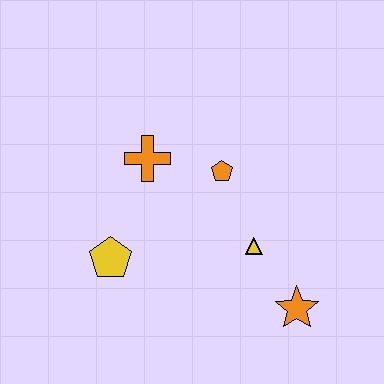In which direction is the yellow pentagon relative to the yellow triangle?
The yellow pentagon is to the left of the yellow triangle.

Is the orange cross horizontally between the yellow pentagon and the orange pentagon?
Yes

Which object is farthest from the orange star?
The orange cross is farthest from the orange star.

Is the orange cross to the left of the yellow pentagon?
No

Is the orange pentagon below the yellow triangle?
No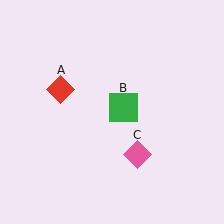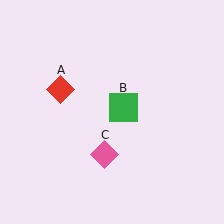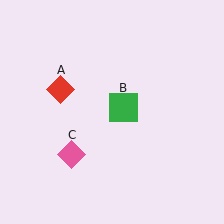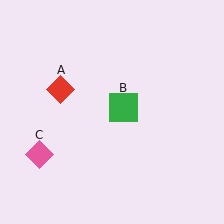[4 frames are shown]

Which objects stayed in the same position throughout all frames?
Red diamond (object A) and green square (object B) remained stationary.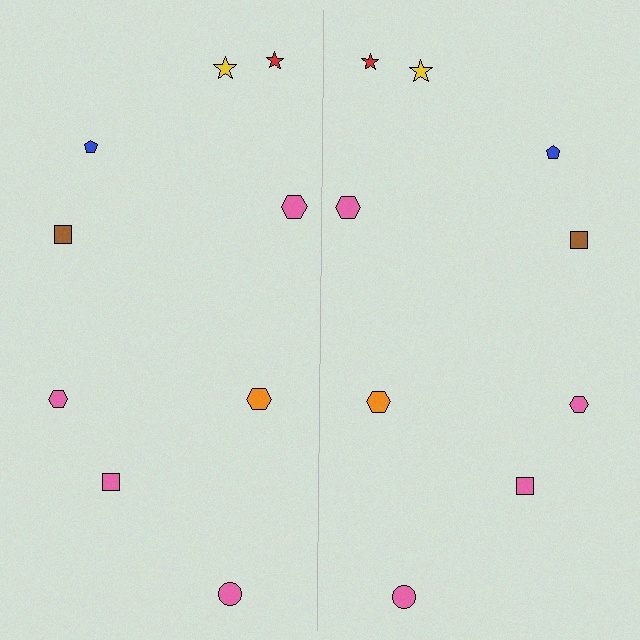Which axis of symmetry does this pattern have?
The pattern has a vertical axis of symmetry running through the center of the image.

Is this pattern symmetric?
Yes, this pattern has bilateral (reflection) symmetry.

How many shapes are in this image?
There are 18 shapes in this image.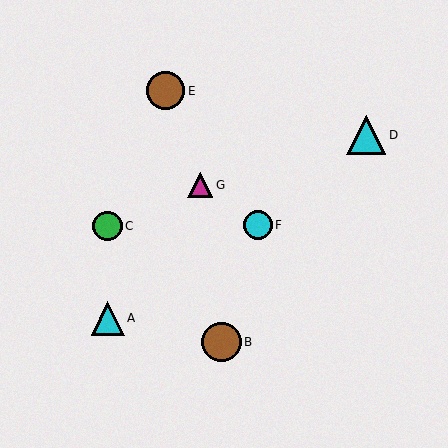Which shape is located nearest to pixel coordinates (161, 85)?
The brown circle (labeled E) at (166, 91) is nearest to that location.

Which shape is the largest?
The brown circle (labeled B) is the largest.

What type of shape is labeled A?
Shape A is a cyan triangle.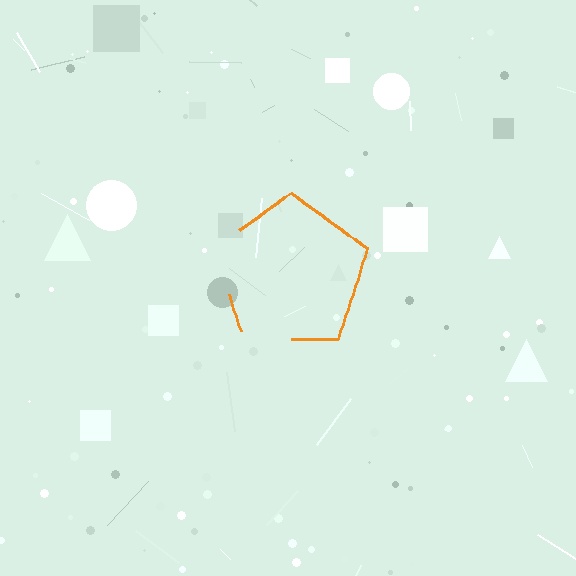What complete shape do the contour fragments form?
The contour fragments form a pentagon.